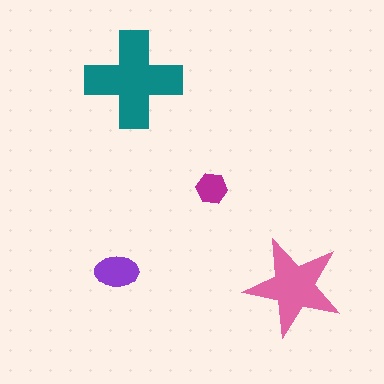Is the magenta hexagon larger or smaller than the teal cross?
Smaller.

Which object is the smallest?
The magenta hexagon.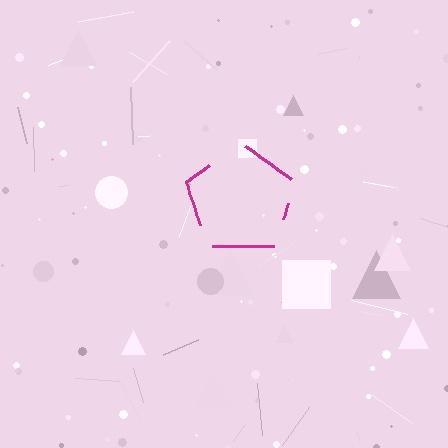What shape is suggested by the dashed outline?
The dashed outline suggests a pentagon.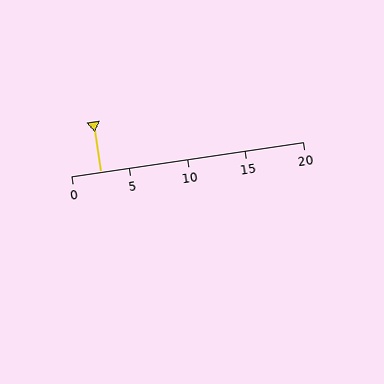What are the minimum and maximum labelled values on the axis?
The axis runs from 0 to 20.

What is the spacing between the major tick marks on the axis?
The major ticks are spaced 5 apart.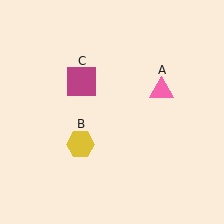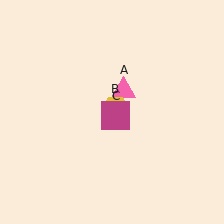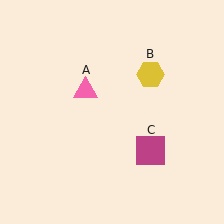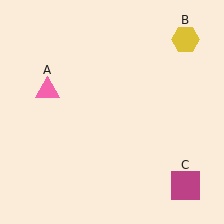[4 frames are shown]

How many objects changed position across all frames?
3 objects changed position: pink triangle (object A), yellow hexagon (object B), magenta square (object C).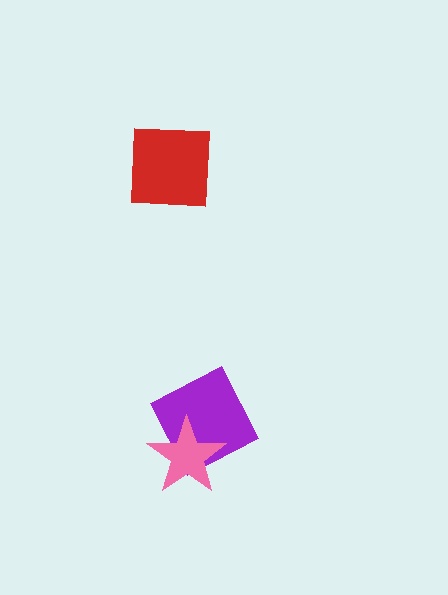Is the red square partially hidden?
No, no other shape covers it.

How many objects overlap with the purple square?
1 object overlaps with the purple square.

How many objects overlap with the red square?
0 objects overlap with the red square.